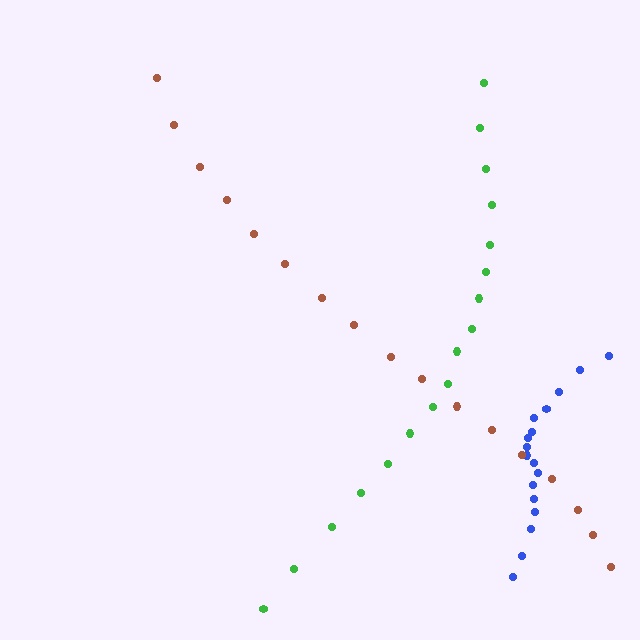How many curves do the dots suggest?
There are 3 distinct paths.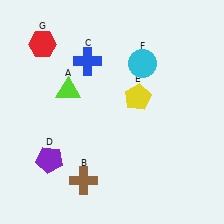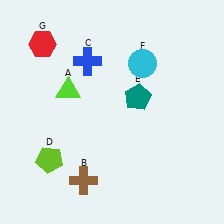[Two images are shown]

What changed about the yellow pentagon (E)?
In Image 1, E is yellow. In Image 2, it changed to teal.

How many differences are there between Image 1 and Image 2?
There are 2 differences between the two images.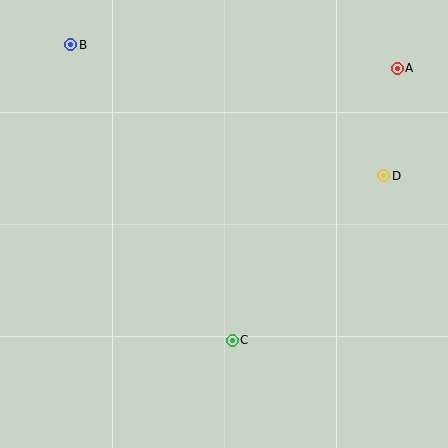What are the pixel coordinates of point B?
Point B is at (71, 45).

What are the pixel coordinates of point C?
Point C is at (232, 340).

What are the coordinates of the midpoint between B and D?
The midpoint between B and D is at (227, 110).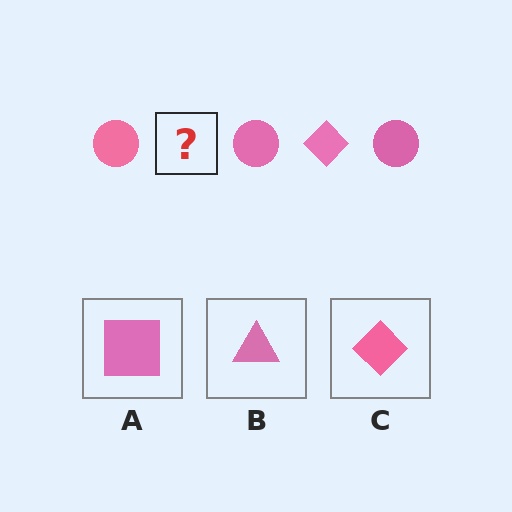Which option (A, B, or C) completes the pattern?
C.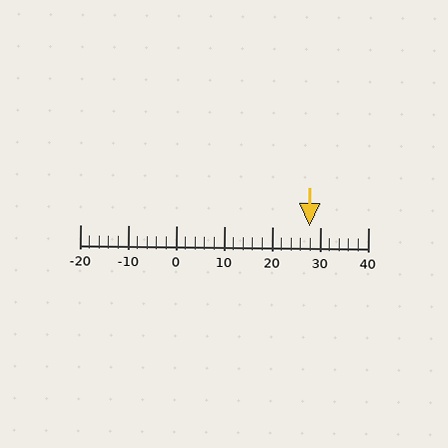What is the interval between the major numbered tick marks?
The major tick marks are spaced 10 units apart.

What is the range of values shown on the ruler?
The ruler shows values from -20 to 40.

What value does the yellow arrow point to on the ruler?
The yellow arrow points to approximately 28.